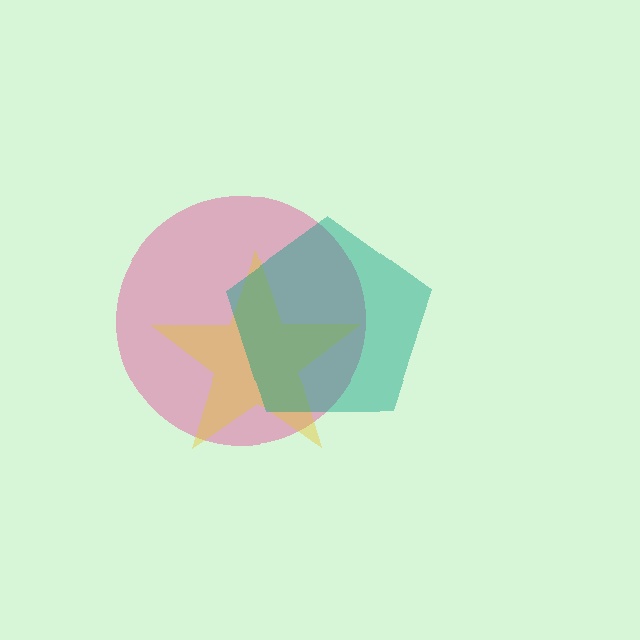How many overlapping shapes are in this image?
There are 3 overlapping shapes in the image.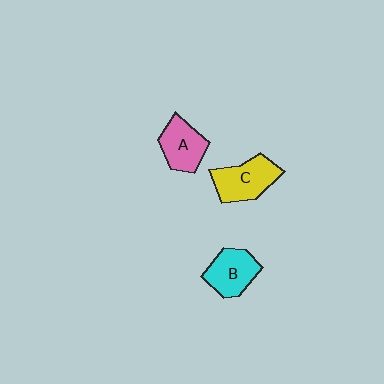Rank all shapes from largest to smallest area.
From largest to smallest: C (yellow), B (cyan), A (pink).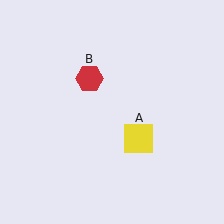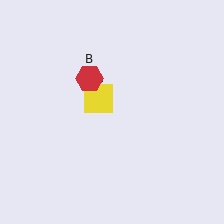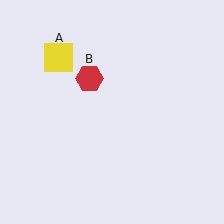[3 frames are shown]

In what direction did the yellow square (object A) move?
The yellow square (object A) moved up and to the left.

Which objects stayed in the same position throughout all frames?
Red hexagon (object B) remained stationary.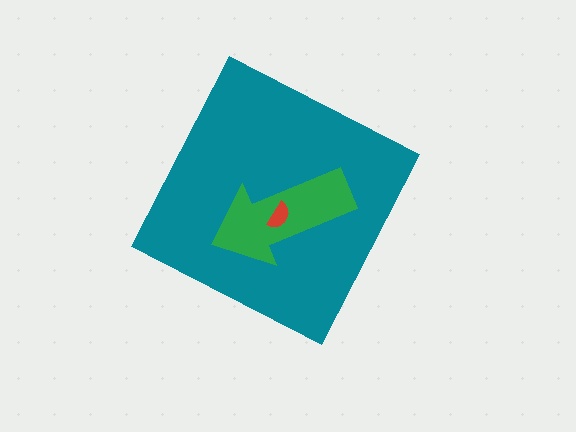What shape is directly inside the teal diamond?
The green arrow.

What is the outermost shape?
The teal diamond.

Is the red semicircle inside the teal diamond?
Yes.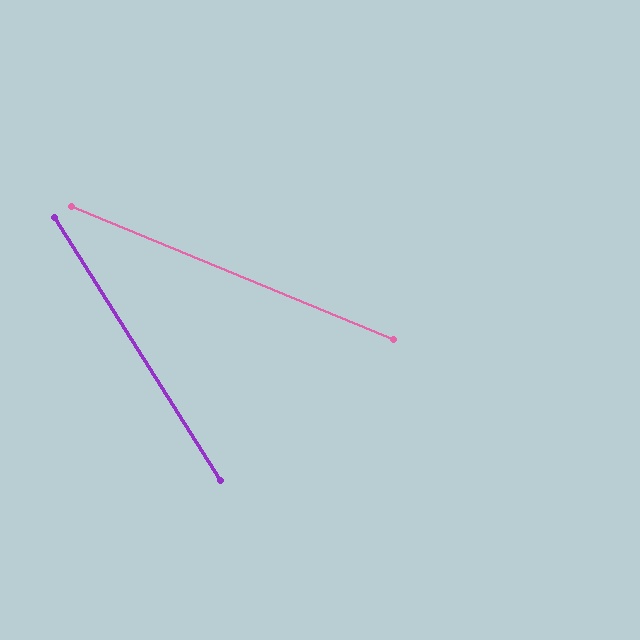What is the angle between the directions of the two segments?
Approximately 35 degrees.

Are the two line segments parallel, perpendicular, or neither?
Neither parallel nor perpendicular — they differ by about 35°.